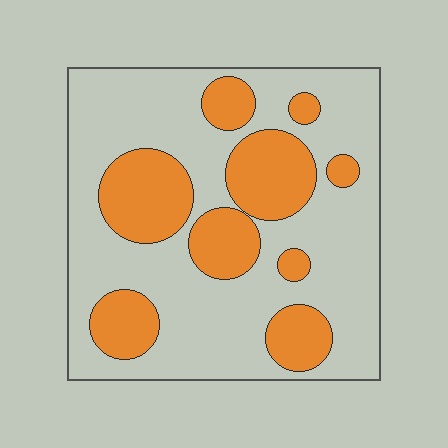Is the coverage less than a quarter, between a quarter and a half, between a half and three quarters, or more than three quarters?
Between a quarter and a half.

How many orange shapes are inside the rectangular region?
9.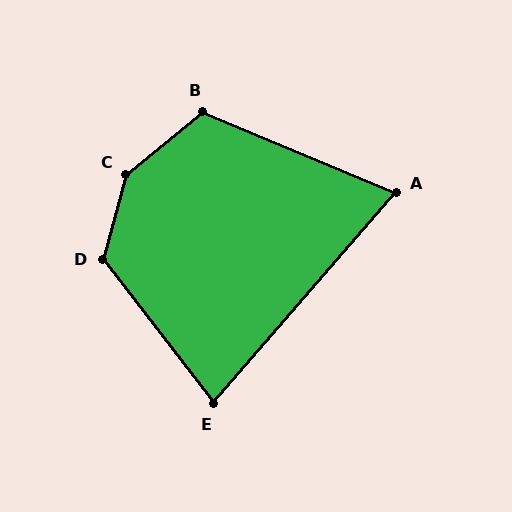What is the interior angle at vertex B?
Approximately 118 degrees (obtuse).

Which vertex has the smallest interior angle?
A, at approximately 72 degrees.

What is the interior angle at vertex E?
Approximately 79 degrees (acute).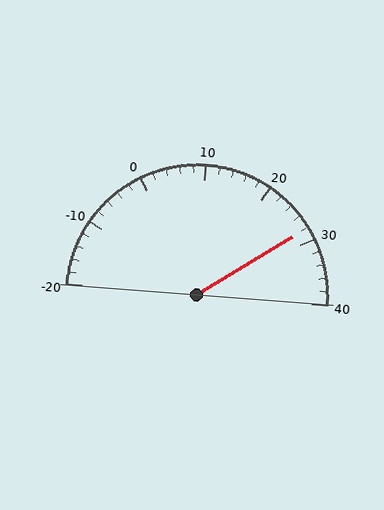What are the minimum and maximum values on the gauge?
The gauge ranges from -20 to 40.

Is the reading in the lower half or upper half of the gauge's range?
The reading is in the upper half of the range (-20 to 40).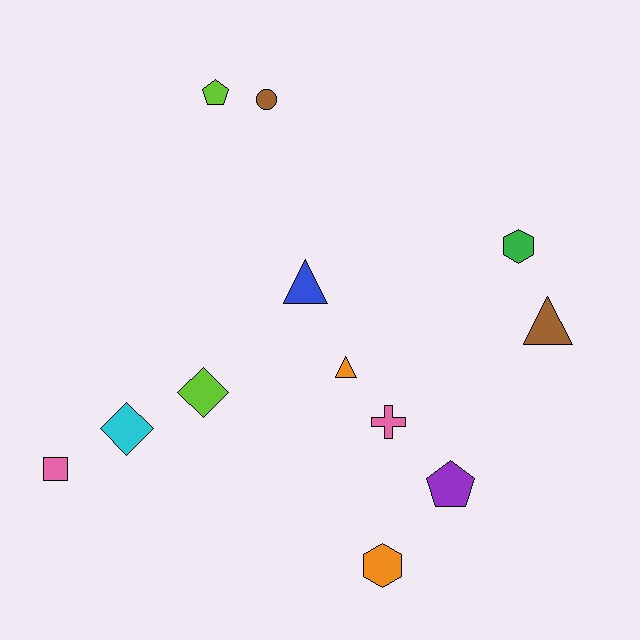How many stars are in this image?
There are no stars.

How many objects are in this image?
There are 12 objects.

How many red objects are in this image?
There are no red objects.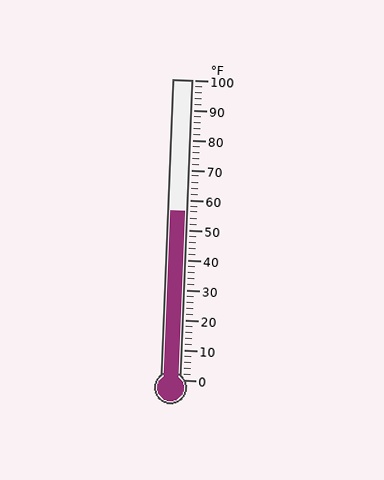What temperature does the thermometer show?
The thermometer shows approximately 56°F.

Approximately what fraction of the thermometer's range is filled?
The thermometer is filled to approximately 55% of its range.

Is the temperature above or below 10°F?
The temperature is above 10°F.